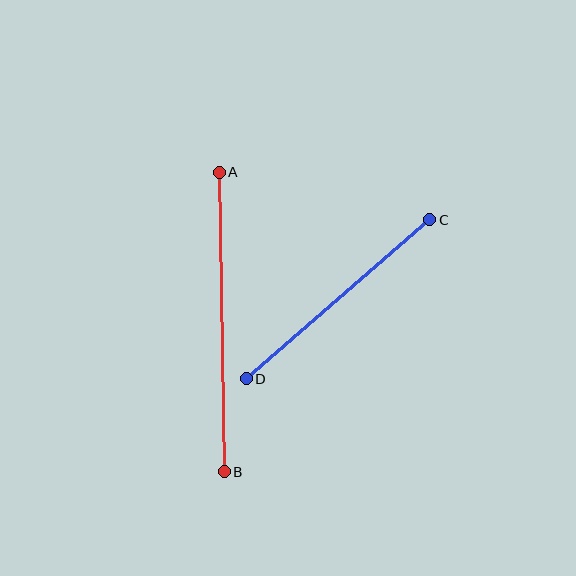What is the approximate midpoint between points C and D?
The midpoint is at approximately (338, 299) pixels.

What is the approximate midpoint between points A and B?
The midpoint is at approximately (222, 322) pixels.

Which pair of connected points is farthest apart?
Points A and B are farthest apart.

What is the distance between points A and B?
The distance is approximately 300 pixels.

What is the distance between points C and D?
The distance is approximately 243 pixels.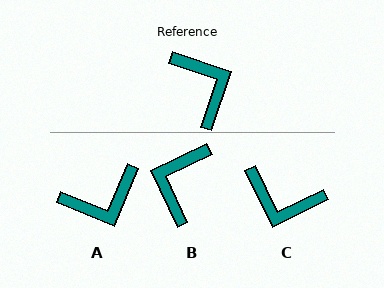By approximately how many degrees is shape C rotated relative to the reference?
Approximately 136 degrees clockwise.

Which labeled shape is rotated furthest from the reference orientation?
C, about 136 degrees away.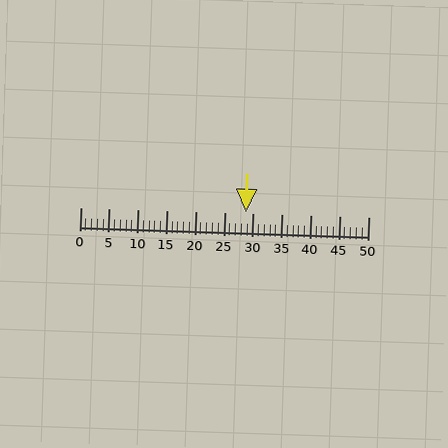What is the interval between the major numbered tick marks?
The major tick marks are spaced 5 units apart.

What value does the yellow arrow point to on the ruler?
The yellow arrow points to approximately 29.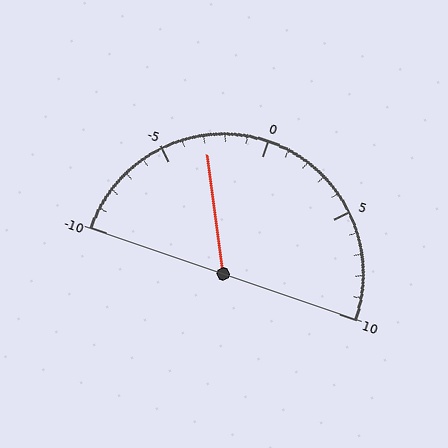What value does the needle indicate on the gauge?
The needle indicates approximately -3.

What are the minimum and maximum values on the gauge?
The gauge ranges from -10 to 10.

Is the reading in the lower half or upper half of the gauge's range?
The reading is in the lower half of the range (-10 to 10).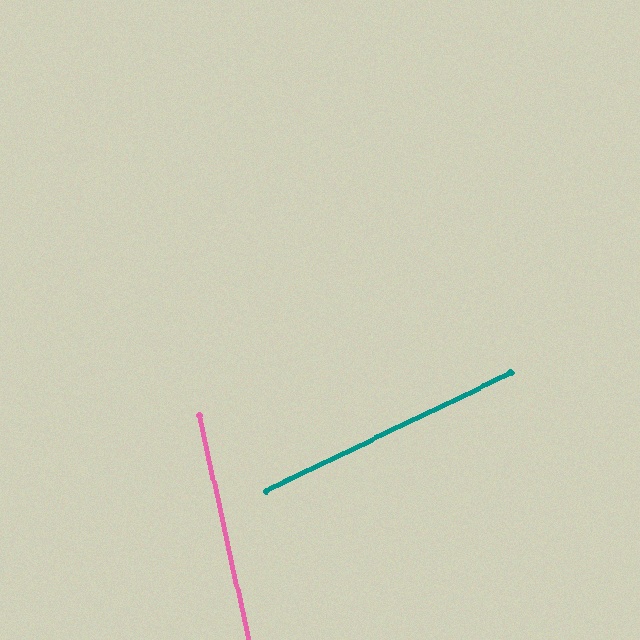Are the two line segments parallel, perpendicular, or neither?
Neither parallel nor perpendicular — they differ by about 77°.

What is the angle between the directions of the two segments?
Approximately 77 degrees.